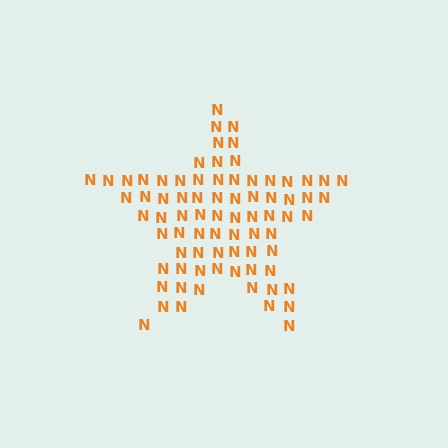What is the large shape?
The large shape is a star.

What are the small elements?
The small elements are letter N's.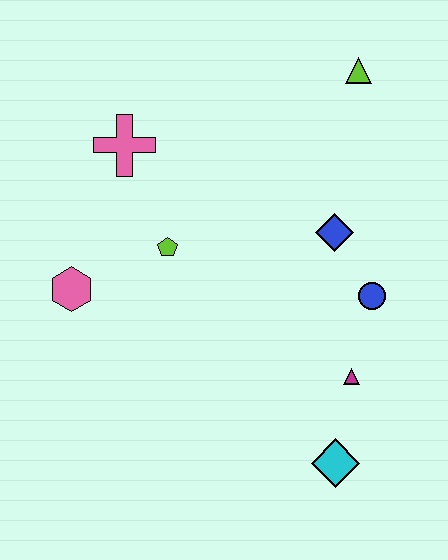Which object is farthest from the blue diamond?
The pink hexagon is farthest from the blue diamond.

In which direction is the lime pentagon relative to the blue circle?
The lime pentagon is to the left of the blue circle.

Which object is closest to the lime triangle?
The blue diamond is closest to the lime triangle.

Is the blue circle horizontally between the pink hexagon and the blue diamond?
No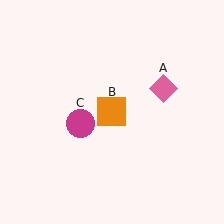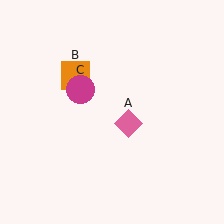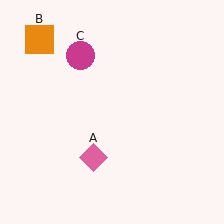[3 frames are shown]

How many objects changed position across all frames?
3 objects changed position: pink diamond (object A), orange square (object B), magenta circle (object C).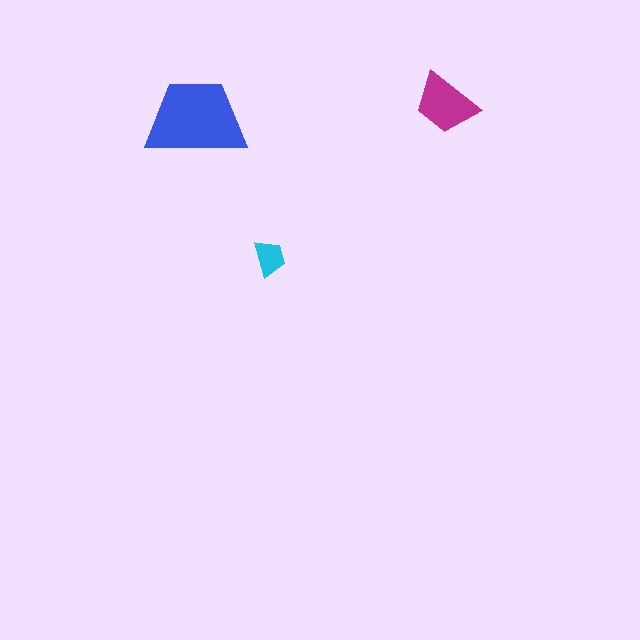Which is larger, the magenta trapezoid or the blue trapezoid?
The blue one.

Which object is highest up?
The magenta trapezoid is topmost.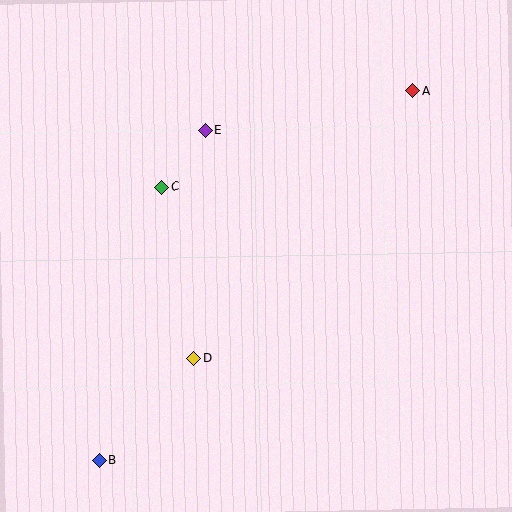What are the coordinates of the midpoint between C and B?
The midpoint between C and B is at (130, 324).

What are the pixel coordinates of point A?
Point A is at (412, 91).